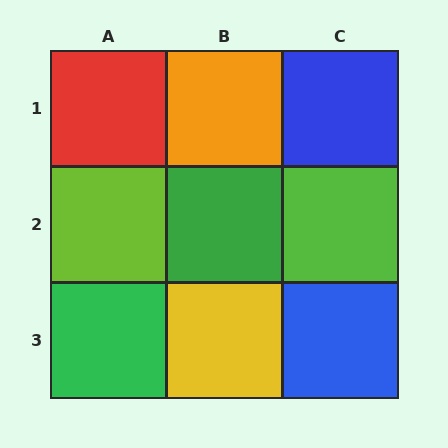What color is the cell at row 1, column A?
Red.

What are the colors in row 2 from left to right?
Lime, green, lime.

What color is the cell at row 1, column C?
Blue.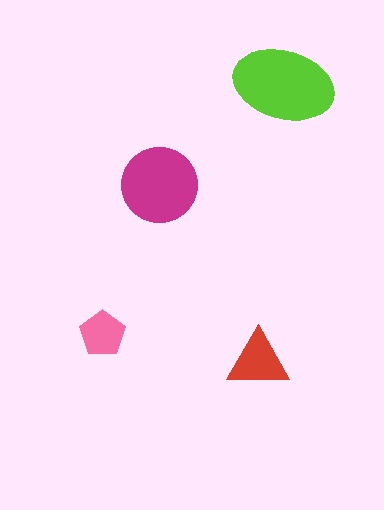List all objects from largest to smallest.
The lime ellipse, the magenta circle, the red triangle, the pink pentagon.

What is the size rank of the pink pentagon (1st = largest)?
4th.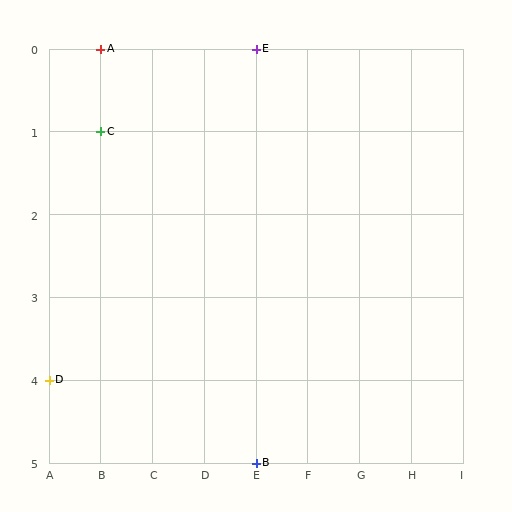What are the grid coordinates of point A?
Point A is at grid coordinates (B, 0).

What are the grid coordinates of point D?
Point D is at grid coordinates (A, 4).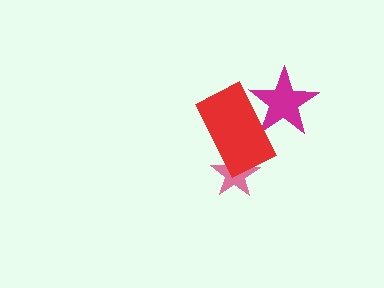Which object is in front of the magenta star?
The red rectangle is in front of the magenta star.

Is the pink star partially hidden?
Yes, it is partially covered by another shape.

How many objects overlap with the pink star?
1 object overlaps with the pink star.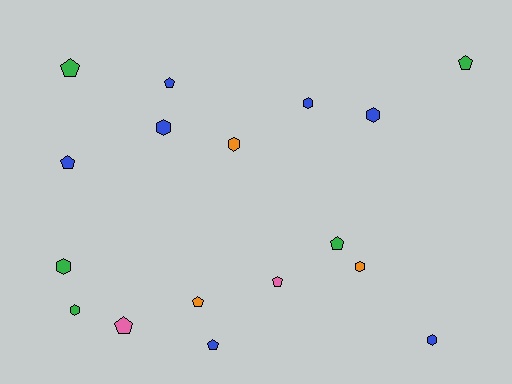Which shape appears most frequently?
Pentagon, with 9 objects.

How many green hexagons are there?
There are 2 green hexagons.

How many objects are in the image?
There are 17 objects.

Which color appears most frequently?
Blue, with 7 objects.